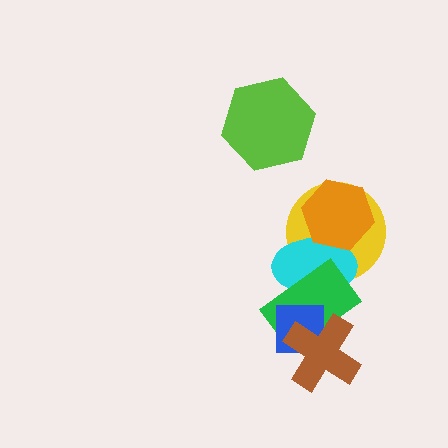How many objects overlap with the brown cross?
2 objects overlap with the brown cross.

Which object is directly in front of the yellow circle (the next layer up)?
The cyan ellipse is directly in front of the yellow circle.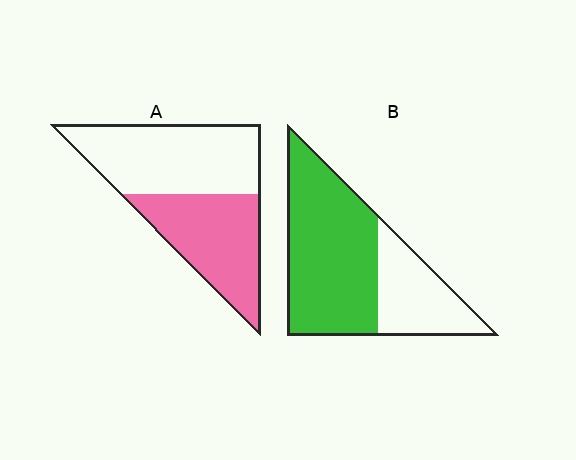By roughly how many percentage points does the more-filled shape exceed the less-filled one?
By roughly 20 percentage points (B over A).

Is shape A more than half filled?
No.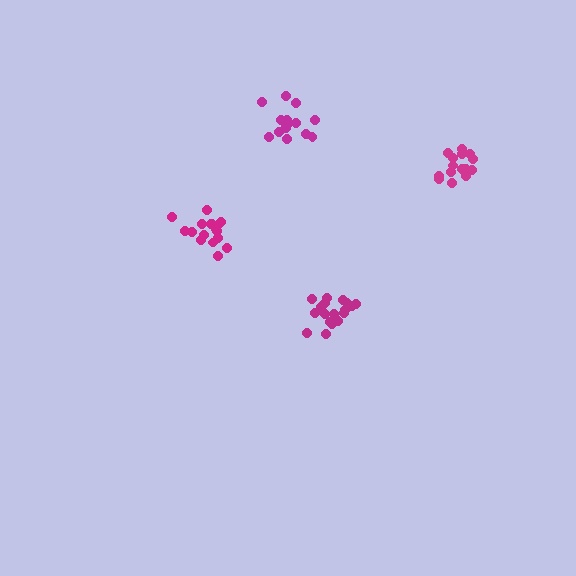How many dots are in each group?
Group 1: 15 dots, Group 2: 18 dots, Group 3: 18 dots, Group 4: 16 dots (67 total).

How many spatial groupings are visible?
There are 4 spatial groupings.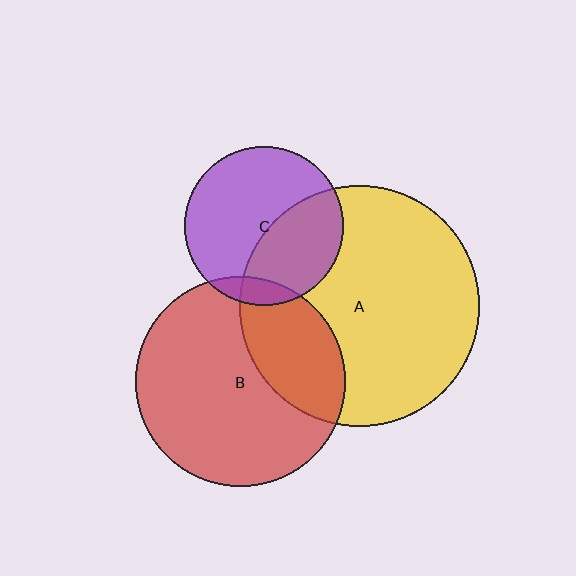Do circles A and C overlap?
Yes.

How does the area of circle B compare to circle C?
Approximately 1.8 times.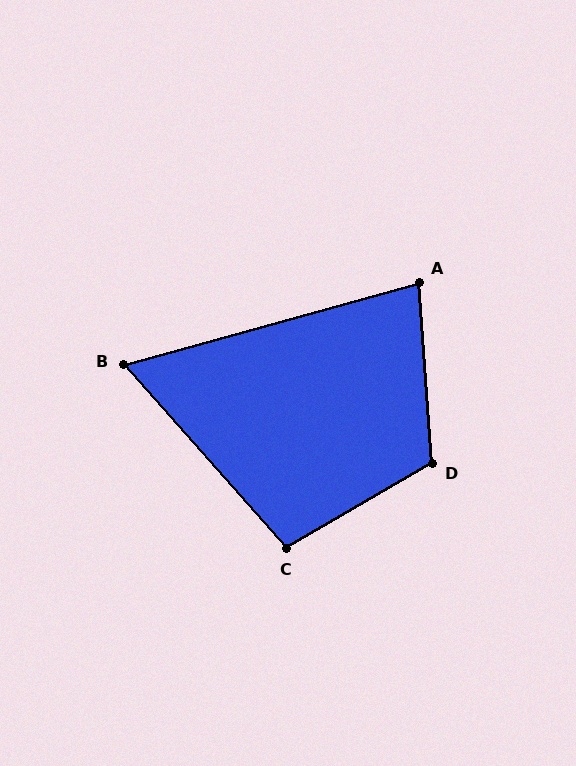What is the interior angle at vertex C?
Approximately 101 degrees (obtuse).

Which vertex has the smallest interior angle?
B, at approximately 64 degrees.